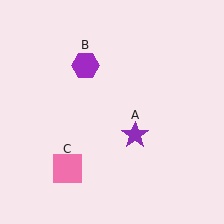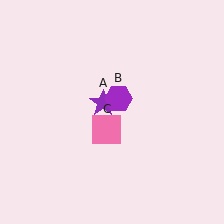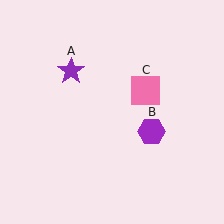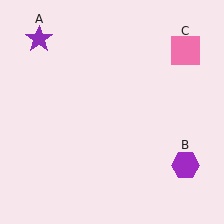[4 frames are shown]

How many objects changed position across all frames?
3 objects changed position: purple star (object A), purple hexagon (object B), pink square (object C).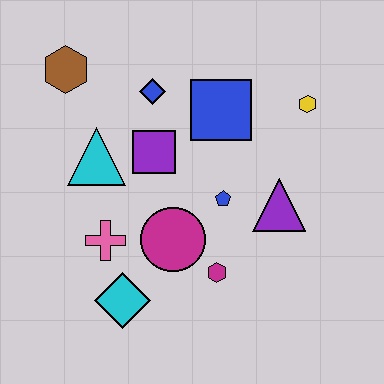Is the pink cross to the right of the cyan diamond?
No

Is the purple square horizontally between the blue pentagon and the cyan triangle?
Yes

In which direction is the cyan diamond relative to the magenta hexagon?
The cyan diamond is to the left of the magenta hexagon.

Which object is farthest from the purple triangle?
The brown hexagon is farthest from the purple triangle.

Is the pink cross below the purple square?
Yes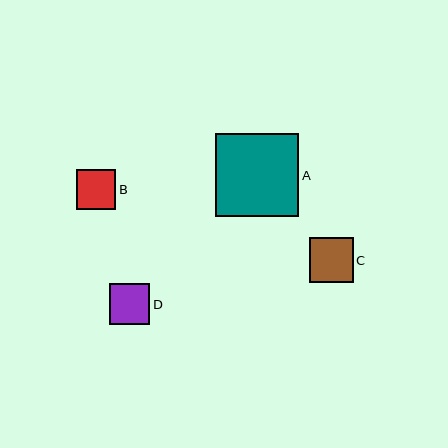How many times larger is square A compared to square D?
Square A is approximately 2.1 times the size of square D.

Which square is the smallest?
Square B is the smallest with a size of approximately 39 pixels.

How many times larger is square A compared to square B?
Square A is approximately 2.1 times the size of square B.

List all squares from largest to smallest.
From largest to smallest: A, C, D, B.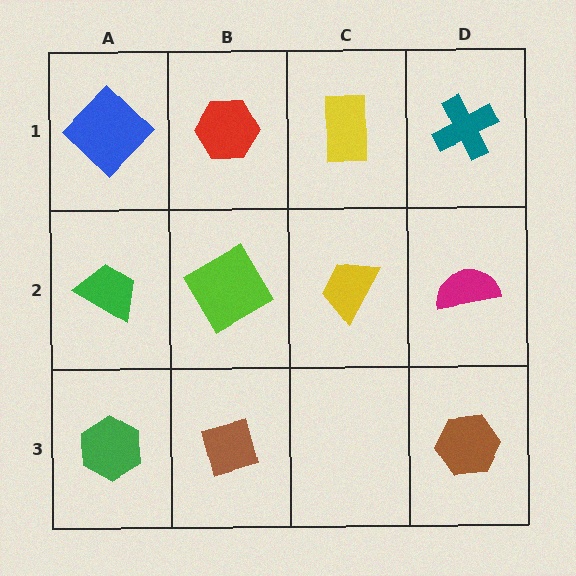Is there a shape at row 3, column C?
No, that cell is empty.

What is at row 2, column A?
A green trapezoid.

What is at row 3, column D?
A brown hexagon.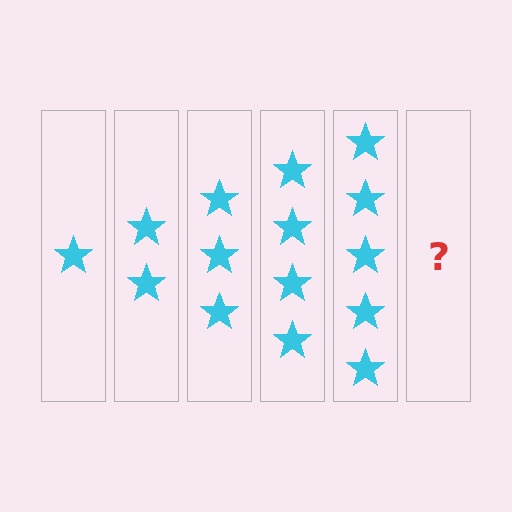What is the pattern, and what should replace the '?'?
The pattern is that each step adds one more star. The '?' should be 6 stars.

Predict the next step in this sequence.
The next step is 6 stars.